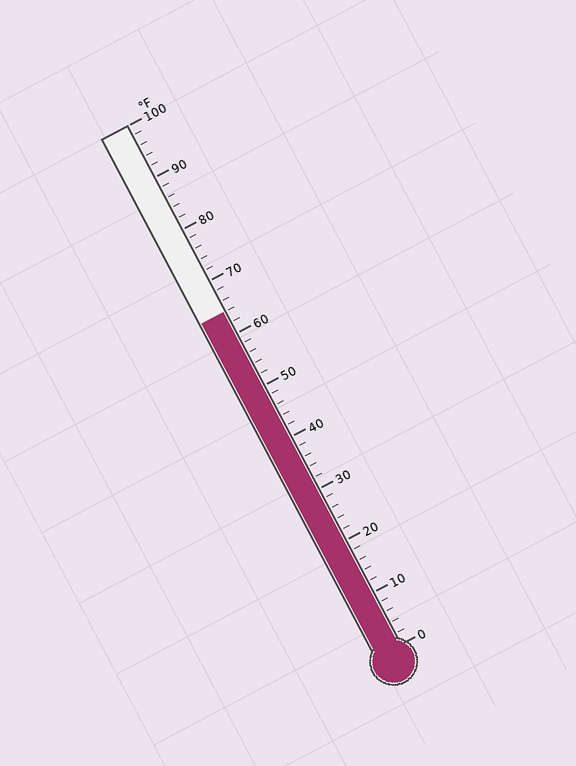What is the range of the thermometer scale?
The thermometer scale ranges from 0°F to 100°F.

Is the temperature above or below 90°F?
The temperature is below 90°F.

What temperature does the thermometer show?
The thermometer shows approximately 64°F.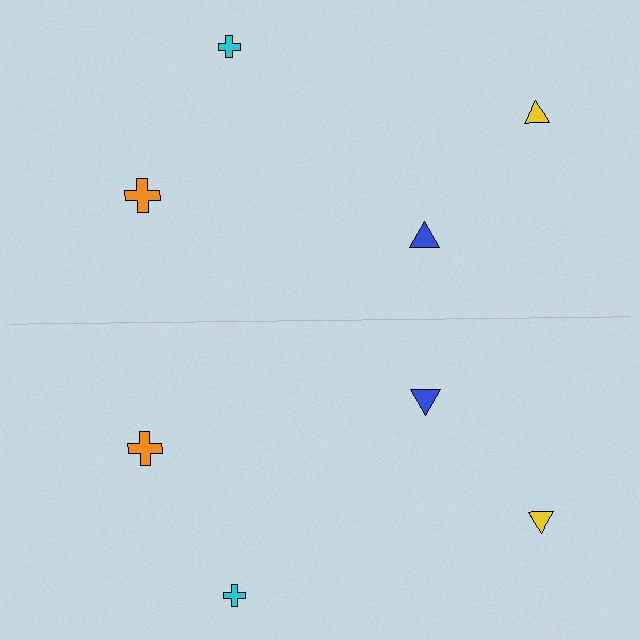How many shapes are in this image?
There are 8 shapes in this image.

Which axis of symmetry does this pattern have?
The pattern has a horizontal axis of symmetry running through the center of the image.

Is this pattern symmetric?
Yes, this pattern has bilateral (reflection) symmetry.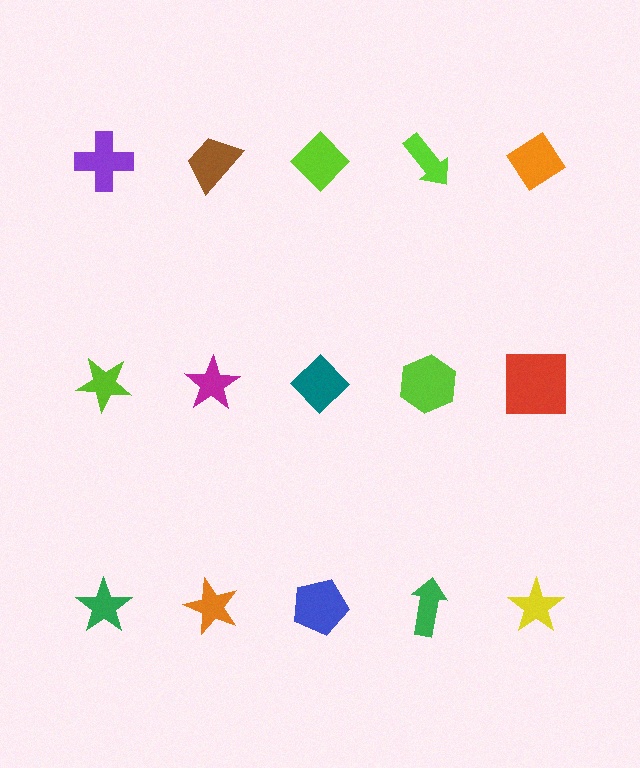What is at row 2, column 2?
A magenta star.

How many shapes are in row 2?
5 shapes.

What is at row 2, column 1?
A lime star.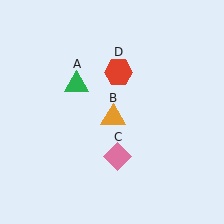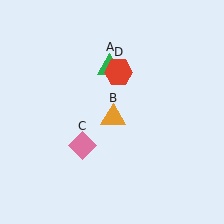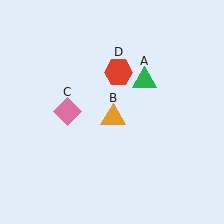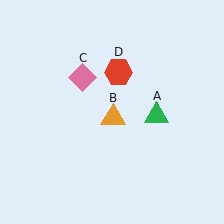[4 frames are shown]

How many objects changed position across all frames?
2 objects changed position: green triangle (object A), pink diamond (object C).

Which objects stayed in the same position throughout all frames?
Orange triangle (object B) and red hexagon (object D) remained stationary.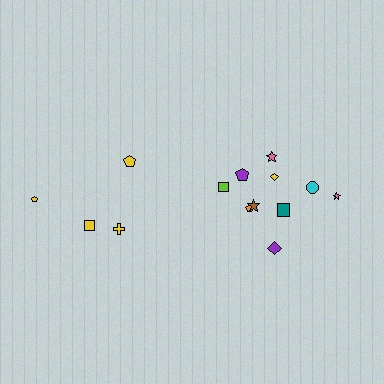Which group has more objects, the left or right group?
The right group.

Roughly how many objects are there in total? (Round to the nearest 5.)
Roughly 15 objects in total.